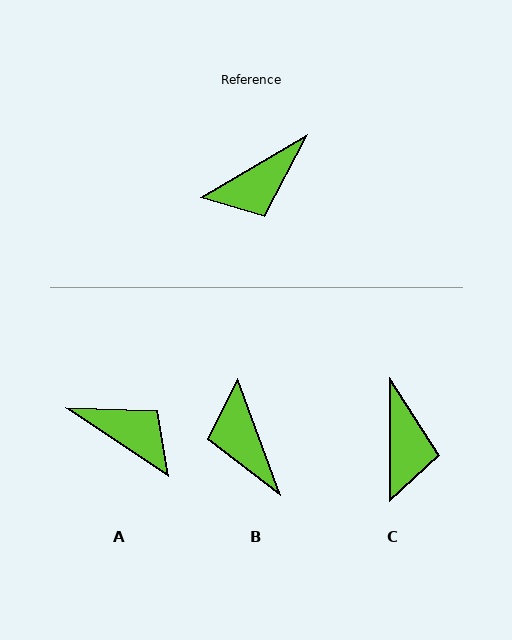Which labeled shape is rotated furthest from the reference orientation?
A, about 116 degrees away.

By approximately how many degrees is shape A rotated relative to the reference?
Approximately 116 degrees counter-clockwise.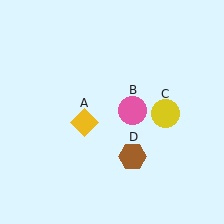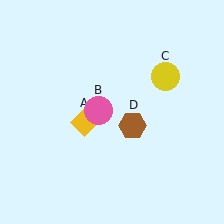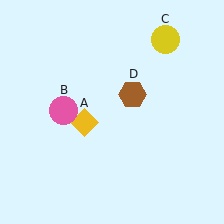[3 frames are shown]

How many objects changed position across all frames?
3 objects changed position: pink circle (object B), yellow circle (object C), brown hexagon (object D).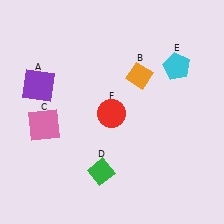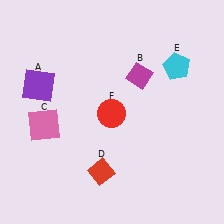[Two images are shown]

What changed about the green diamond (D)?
In Image 1, D is green. In Image 2, it changed to red.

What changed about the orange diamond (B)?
In Image 1, B is orange. In Image 2, it changed to magenta.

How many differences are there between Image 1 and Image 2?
There are 2 differences between the two images.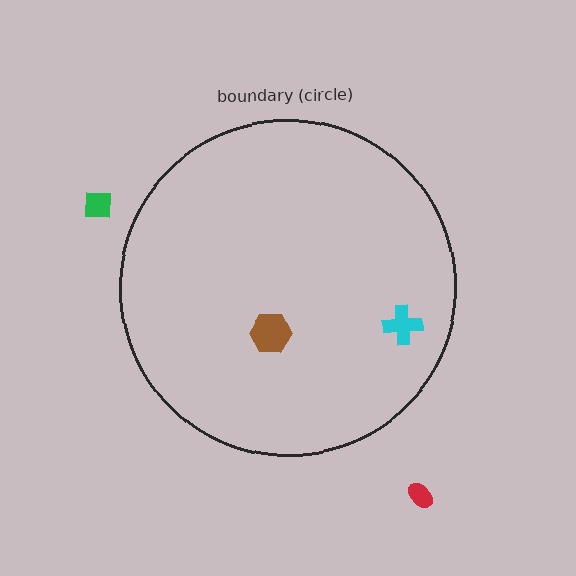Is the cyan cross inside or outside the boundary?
Inside.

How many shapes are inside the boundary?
2 inside, 2 outside.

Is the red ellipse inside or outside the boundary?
Outside.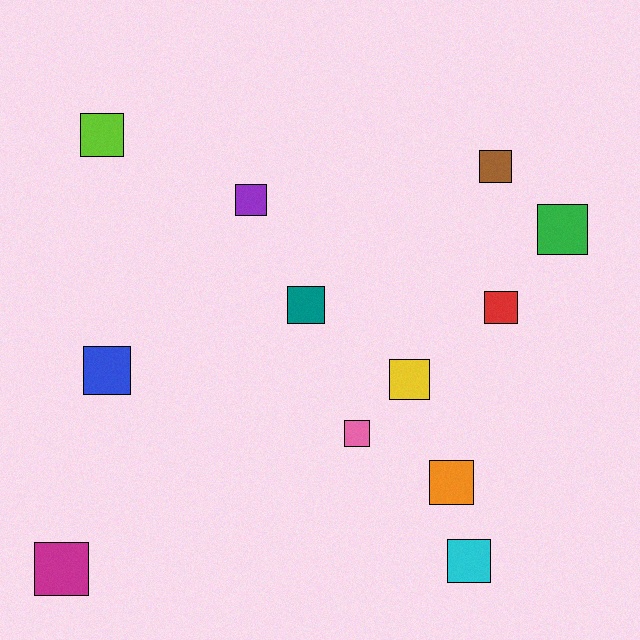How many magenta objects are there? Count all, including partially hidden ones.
There is 1 magenta object.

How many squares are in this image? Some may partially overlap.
There are 12 squares.